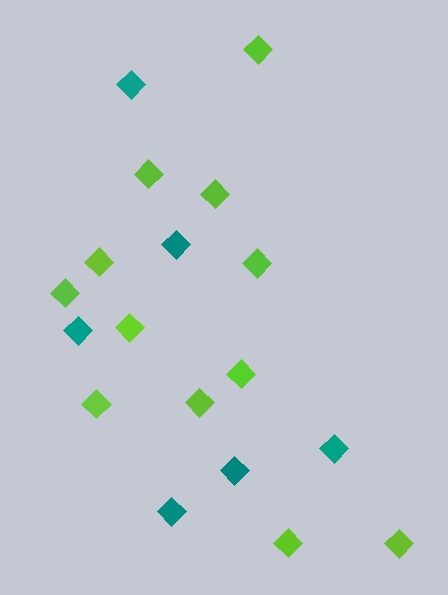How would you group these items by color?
There are 2 groups: one group of lime diamonds (12) and one group of teal diamonds (6).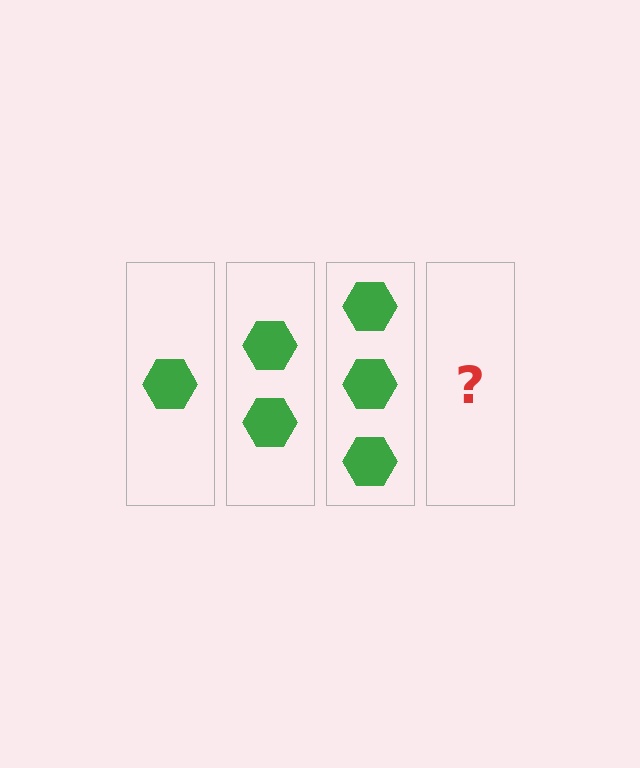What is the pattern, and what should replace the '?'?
The pattern is that each step adds one more hexagon. The '?' should be 4 hexagons.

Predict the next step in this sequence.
The next step is 4 hexagons.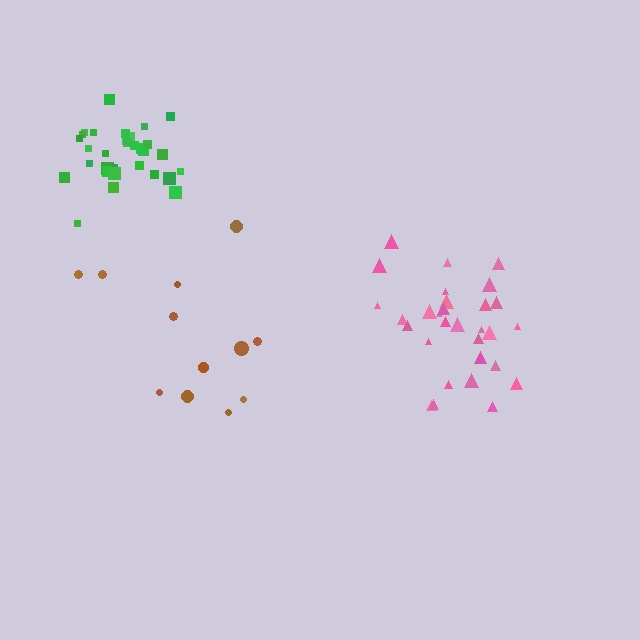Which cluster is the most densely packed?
Green.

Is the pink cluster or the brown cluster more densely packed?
Pink.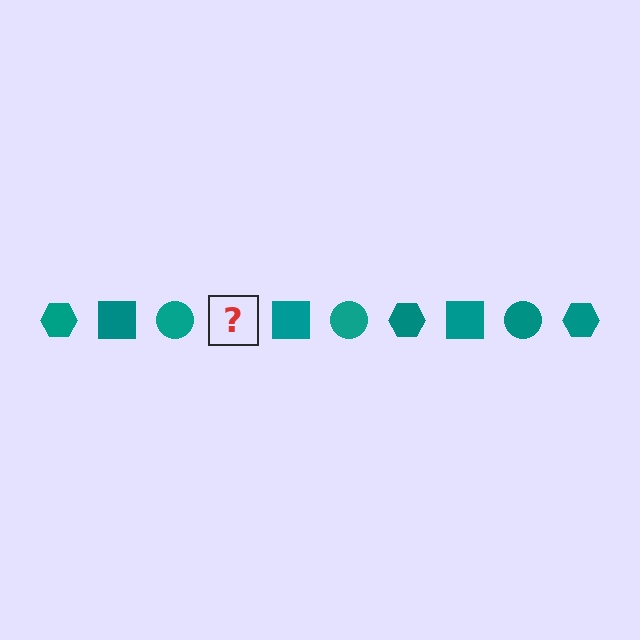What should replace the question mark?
The question mark should be replaced with a teal hexagon.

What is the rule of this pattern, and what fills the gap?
The rule is that the pattern cycles through hexagon, square, circle shapes in teal. The gap should be filled with a teal hexagon.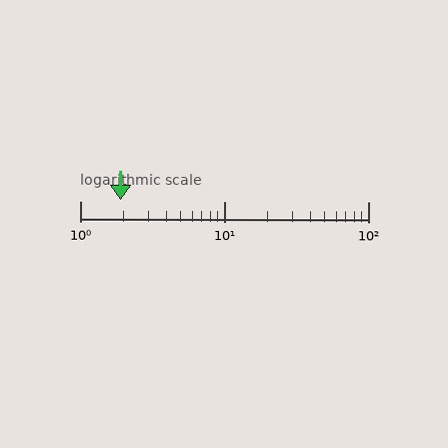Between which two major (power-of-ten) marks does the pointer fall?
The pointer is between 1 and 10.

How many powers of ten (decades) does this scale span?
The scale spans 2 decades, from 1 to 100.